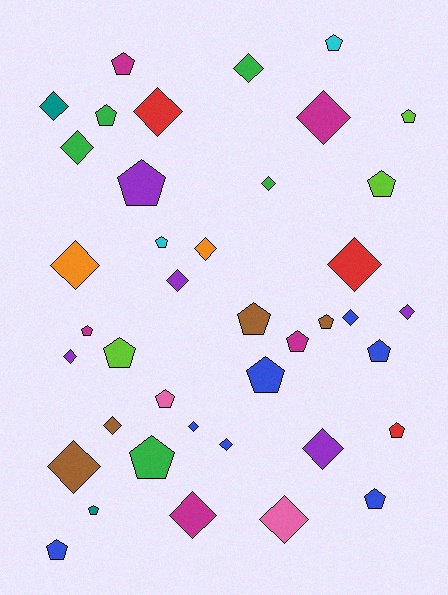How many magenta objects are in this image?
There are 5 magenta objects.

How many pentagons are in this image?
There are 20 pentagons.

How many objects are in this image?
There are 40 objects.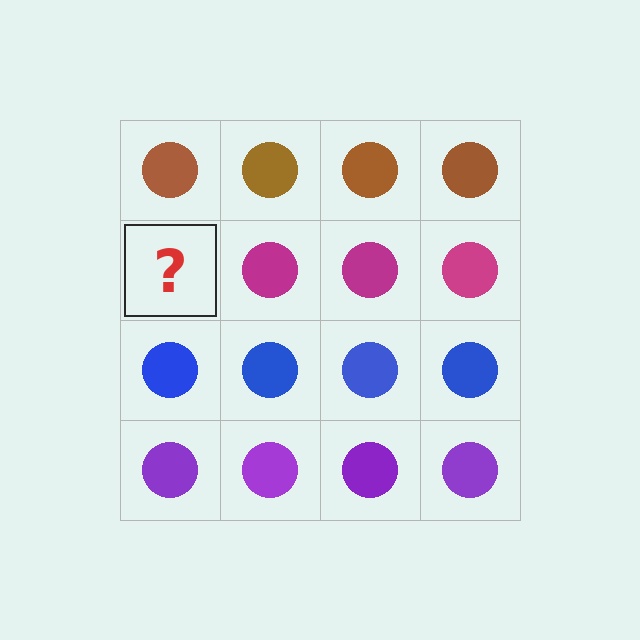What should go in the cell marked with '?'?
The missing cell should contain a magenta circle.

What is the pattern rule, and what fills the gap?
The rule is that each row has a consistent color. The gap should be filled with a magenta circle.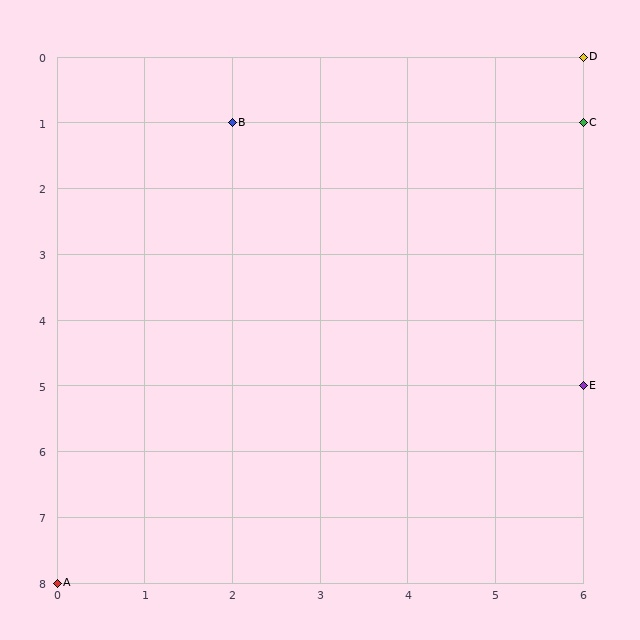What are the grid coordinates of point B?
Point B is at grid coordinates (2, 1).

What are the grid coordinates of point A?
Point A is at grid coordinates (0, 8).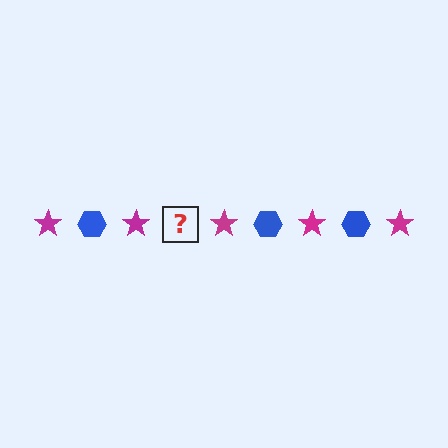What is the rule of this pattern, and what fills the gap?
The rule is that the pattern alternates between magenta star and blue hexagon. The gap should be filled with a blue hexagon.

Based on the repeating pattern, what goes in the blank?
The blank should be a blue hexagon.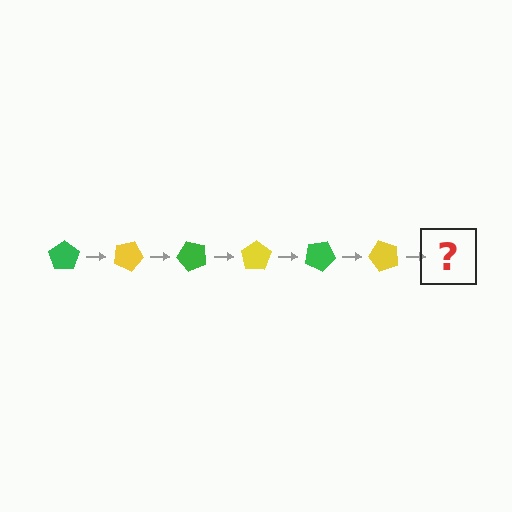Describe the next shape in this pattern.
It should be a green pentagon, rotated 150 degrees from the start.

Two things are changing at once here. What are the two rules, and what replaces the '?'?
The two rules are that it rotates 25 degrees each step and the color cycles through green and yellow. The '?' should be a green pentagon, rotated 150 degrees from the start.